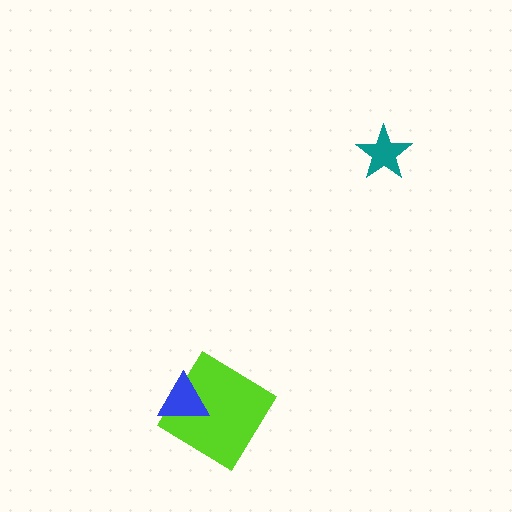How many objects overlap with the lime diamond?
1 object overlaps with the lime diamond.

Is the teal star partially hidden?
No, no other shape covers it.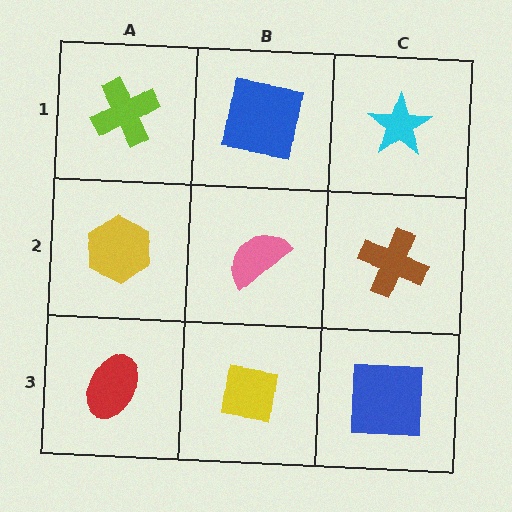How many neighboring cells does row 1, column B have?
3.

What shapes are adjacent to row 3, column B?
A pink semicircle (row 2, column B), a red ellipse (row 3, column A), a blue square (row 3, column C).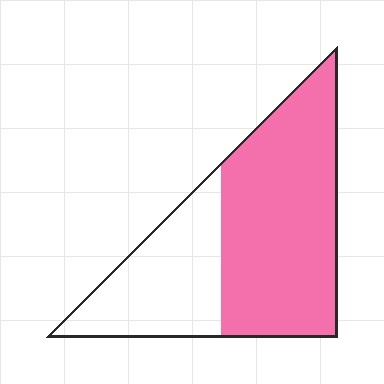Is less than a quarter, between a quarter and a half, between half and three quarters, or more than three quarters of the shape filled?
Between half and three quarters.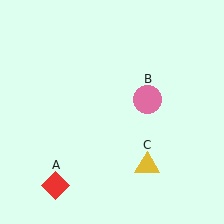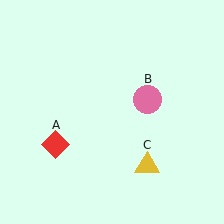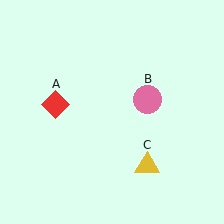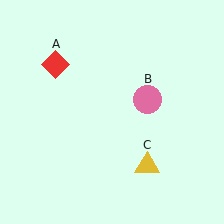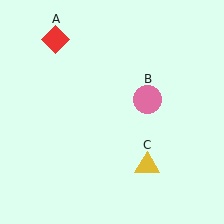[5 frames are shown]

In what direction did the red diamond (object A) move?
The red diamond (object A) moved up.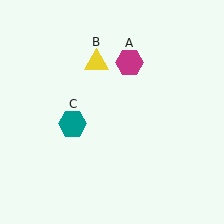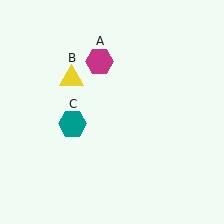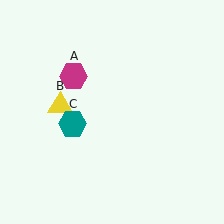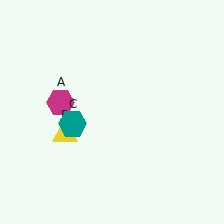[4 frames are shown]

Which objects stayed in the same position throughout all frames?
Teal hexagon (object C) remained stationary.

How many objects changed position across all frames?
2 objects changed position: magenta hexagon (object A), yellow triangle (object B).